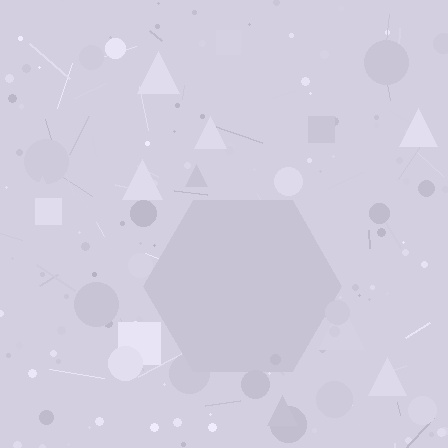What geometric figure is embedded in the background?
A hexagon is embedded in the background.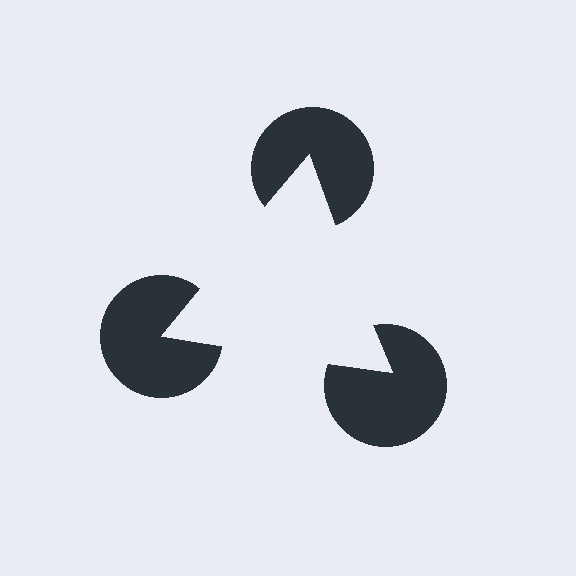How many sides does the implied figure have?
3 sides.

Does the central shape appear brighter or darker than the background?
It typically appears slightly brighter than the background, even though no actual brightness change is drawn.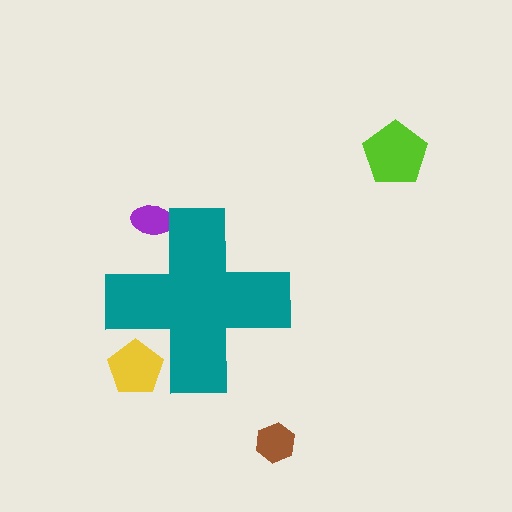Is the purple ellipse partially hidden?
Yes, the purple ellipse is partially hidden behind the teal cross.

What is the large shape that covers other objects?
A teal cross.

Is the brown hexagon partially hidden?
No, the brown hexagon is fully visible.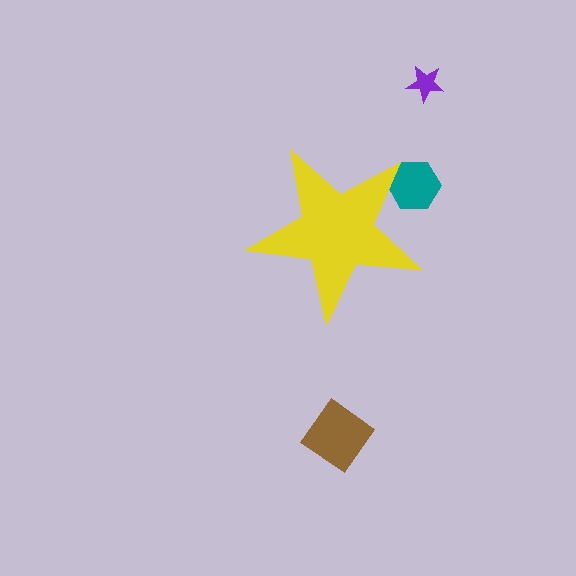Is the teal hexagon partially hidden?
Yes, the teal hexagon is partially hidden behind the yellow star.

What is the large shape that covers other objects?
A yellow star.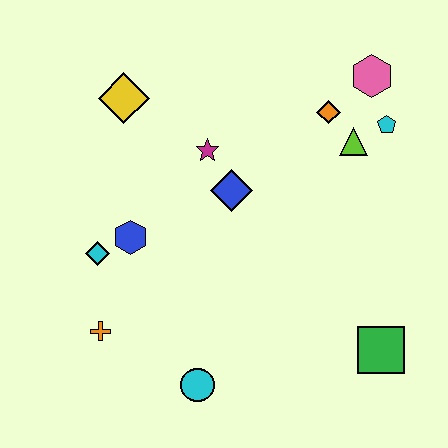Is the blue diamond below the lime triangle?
Yes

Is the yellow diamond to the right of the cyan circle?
No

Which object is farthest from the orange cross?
The pink hexagon is farthest from the orange cross.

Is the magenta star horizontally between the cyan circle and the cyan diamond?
No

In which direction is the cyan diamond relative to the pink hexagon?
The cyan diamond is to the left of the pink hexagon.